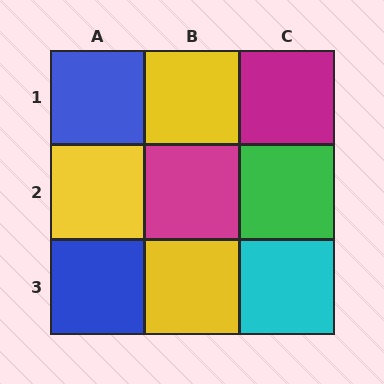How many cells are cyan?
1 cell is cyan.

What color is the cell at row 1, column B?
Yellow.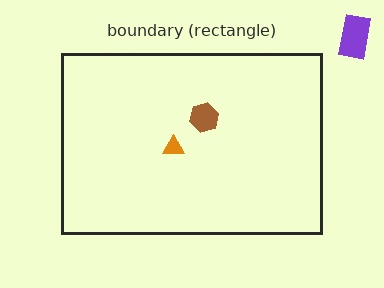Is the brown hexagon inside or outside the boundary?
Inside.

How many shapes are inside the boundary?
2 inside, 1 outside.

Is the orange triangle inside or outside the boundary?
Inside.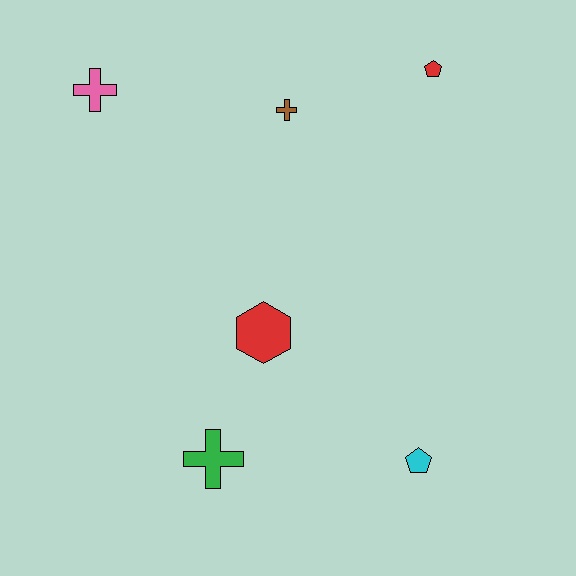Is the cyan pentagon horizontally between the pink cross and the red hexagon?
No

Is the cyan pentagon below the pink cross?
Yes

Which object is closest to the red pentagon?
The brown cross is closest to the red pentagon.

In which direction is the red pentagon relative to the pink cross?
The red pentagon is to the right of the pink cross.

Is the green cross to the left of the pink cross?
No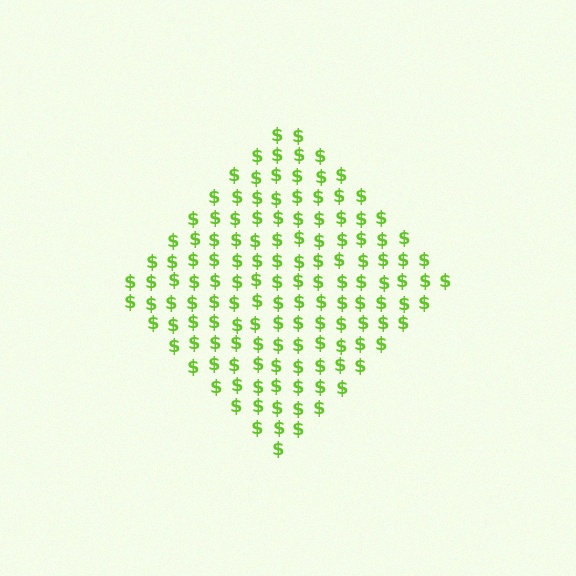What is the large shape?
The large shape is a diamond.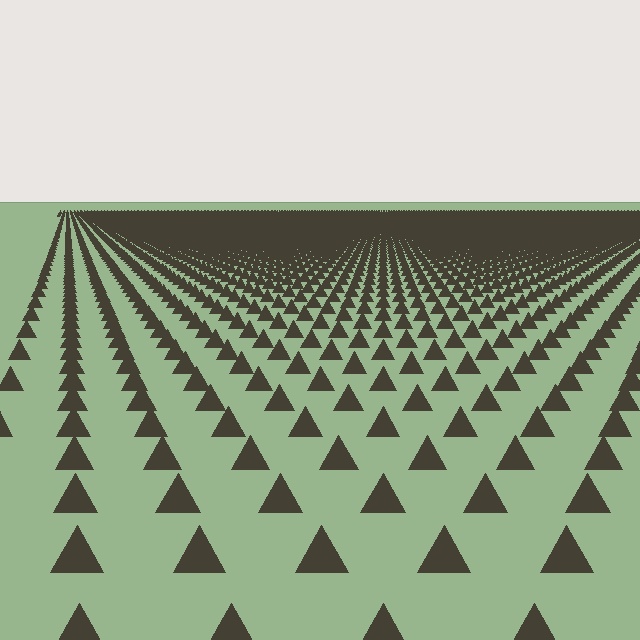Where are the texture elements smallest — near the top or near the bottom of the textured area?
Near the top.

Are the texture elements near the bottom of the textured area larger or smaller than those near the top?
Larger. Near the bottom, elements are closer to the viewer and appear at a bigger on-screen size.